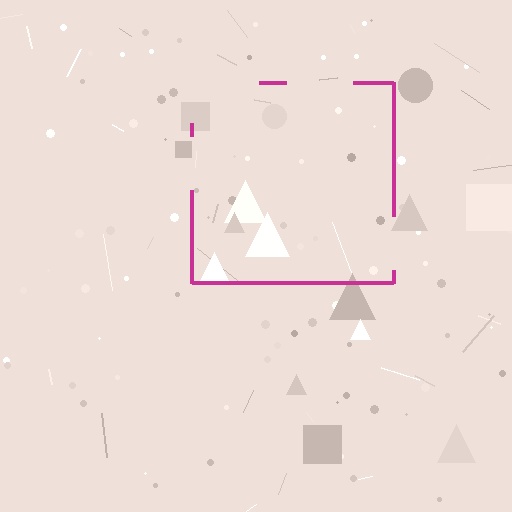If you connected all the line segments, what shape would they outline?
They would outline a square.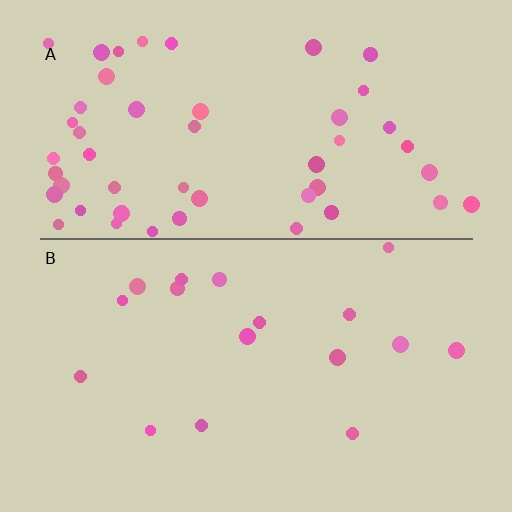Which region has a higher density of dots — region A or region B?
A (the top).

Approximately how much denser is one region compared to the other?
Approximately 3.1× — region A over region B.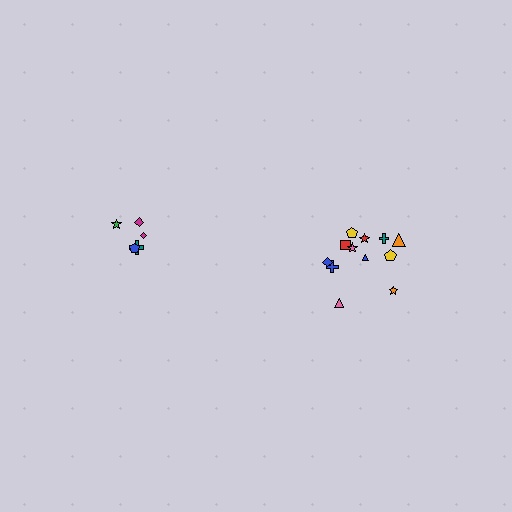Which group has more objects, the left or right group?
The right group.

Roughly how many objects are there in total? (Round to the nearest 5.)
Roughly 15 objects in total.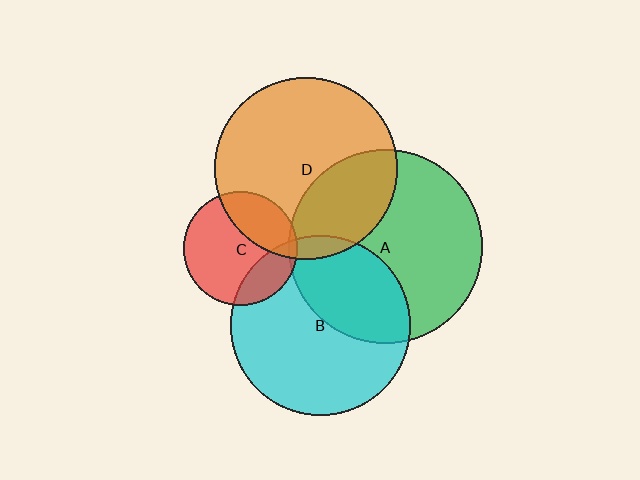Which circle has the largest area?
Circle A (green).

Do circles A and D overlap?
Yes.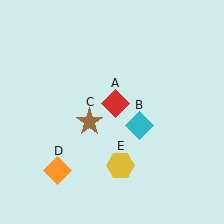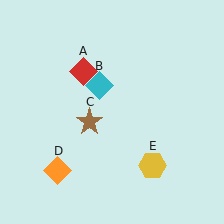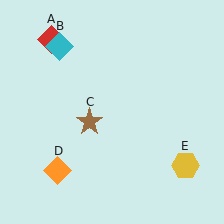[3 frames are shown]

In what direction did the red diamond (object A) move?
The red diamond (object A) moved up and to the left.